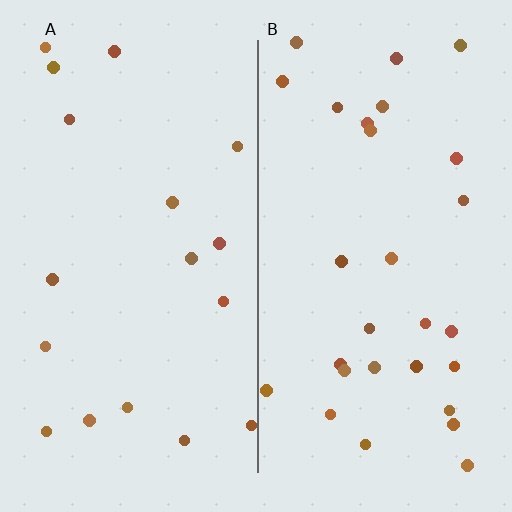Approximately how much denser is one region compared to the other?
Approximately 1.6× — region B over region A.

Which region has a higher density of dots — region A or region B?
B (the right).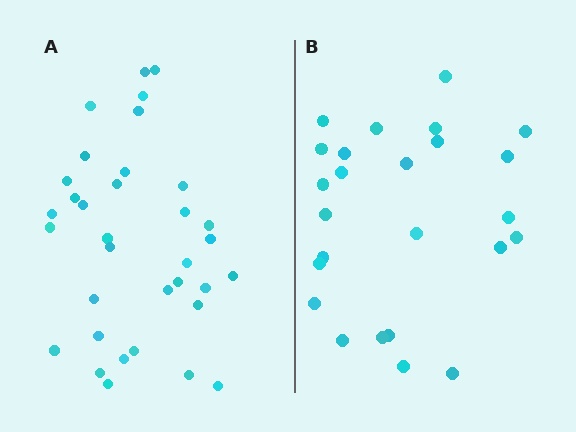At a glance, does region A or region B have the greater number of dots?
Region A (the left region) has more dots.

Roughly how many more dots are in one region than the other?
Region A has roughly 8 or so more dots than region B.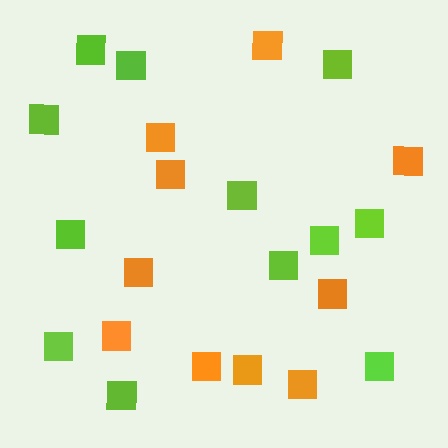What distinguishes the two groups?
There are 2 groups: one group of orange squares (10) and one group of lime squares (12).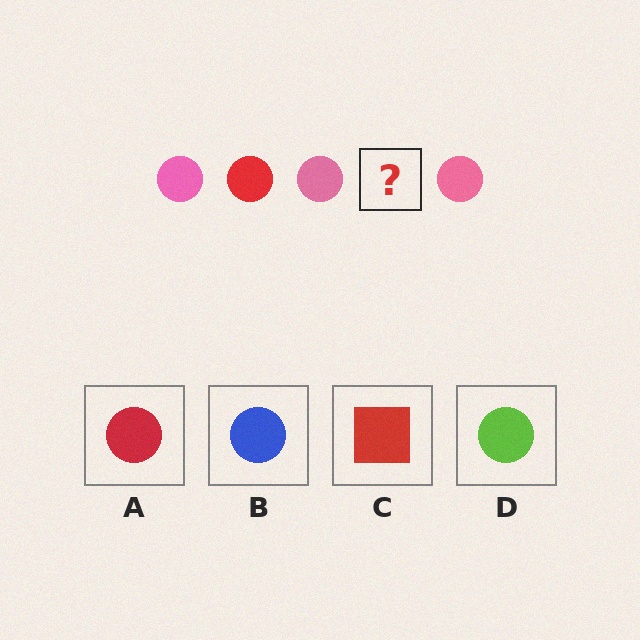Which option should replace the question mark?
Option A.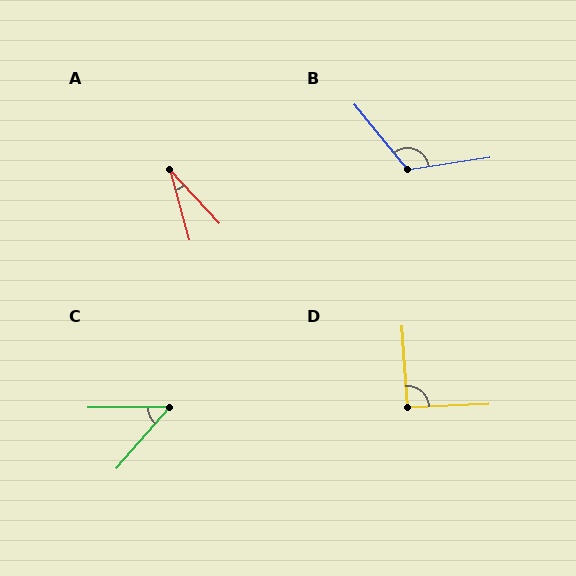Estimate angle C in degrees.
Approximately 49 degrees.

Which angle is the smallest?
A, at approximately 27 degrees.